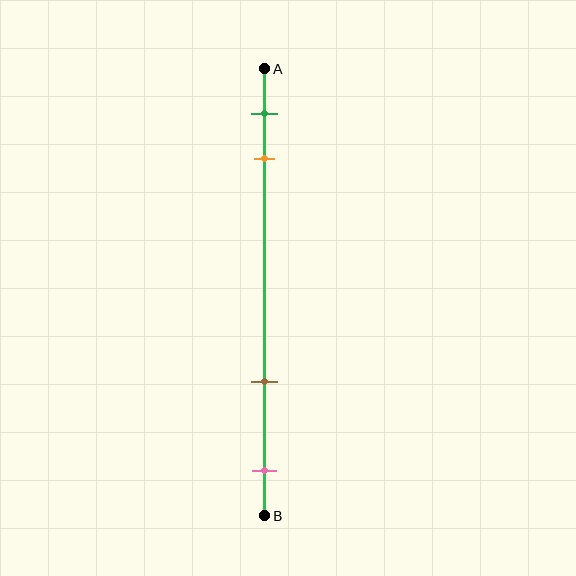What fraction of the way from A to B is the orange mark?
The orange mark is approximately 20% (0.2) of the way from A to B.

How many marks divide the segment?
There are 4 marks dividing the segment.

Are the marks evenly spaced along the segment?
No, the marks are not evenly spaced.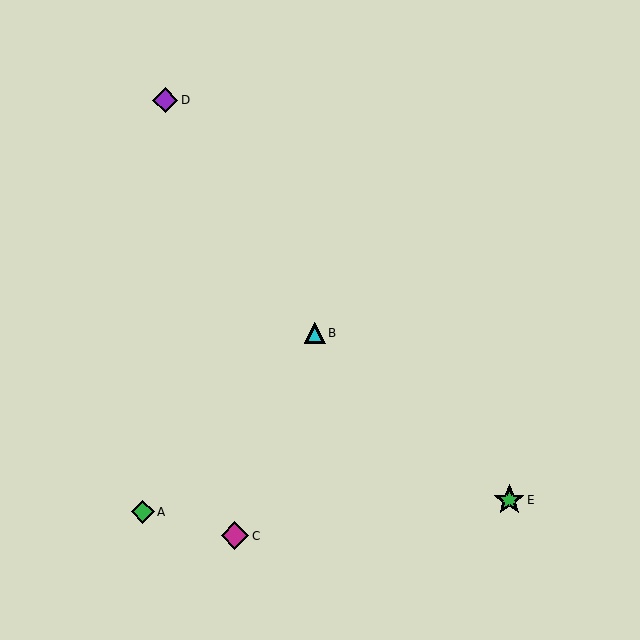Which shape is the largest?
The green star (labeled E) is the largest.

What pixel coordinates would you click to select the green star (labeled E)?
Click at (509, 500) to select the green star E.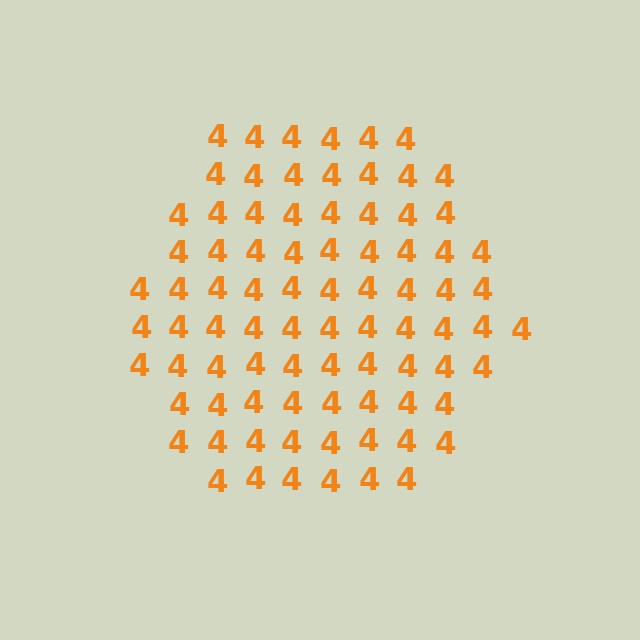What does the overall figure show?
The overall figure shows a hexagon.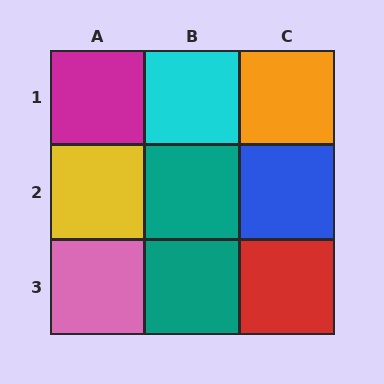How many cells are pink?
1 cell is pink.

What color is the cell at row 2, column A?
Yellow.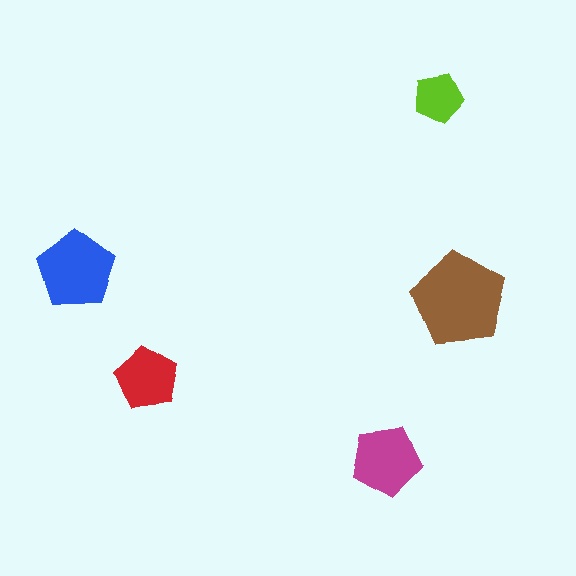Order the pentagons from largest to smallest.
the brown one, the blue one, the magenta one, the red one, the lime one.